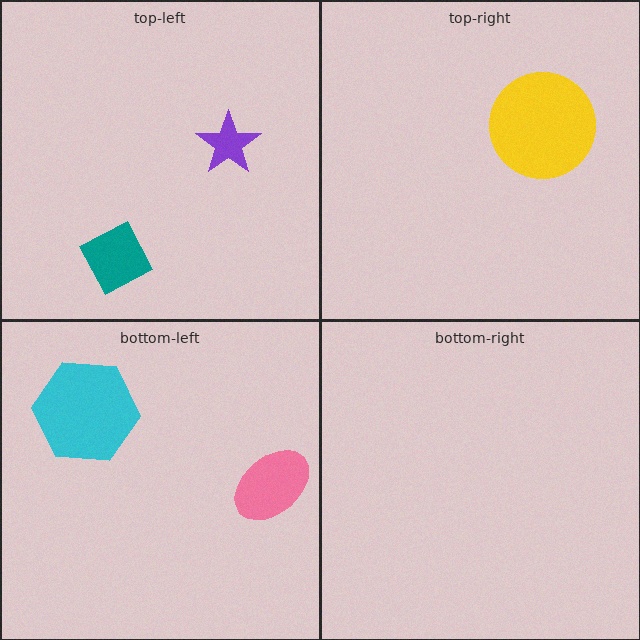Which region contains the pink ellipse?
The bottom-left region.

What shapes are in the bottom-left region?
The pink ellipse, the cyan hexagon.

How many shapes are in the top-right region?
1.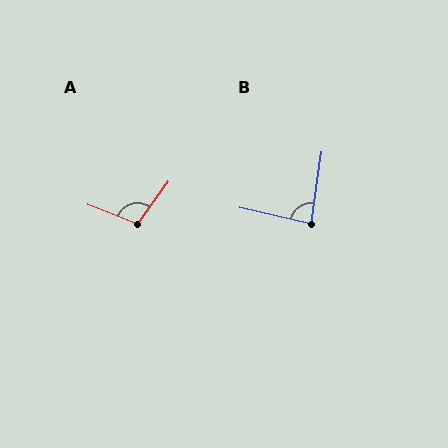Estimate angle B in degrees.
Approximately 85 degrees.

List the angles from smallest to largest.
B (85°), A (104°).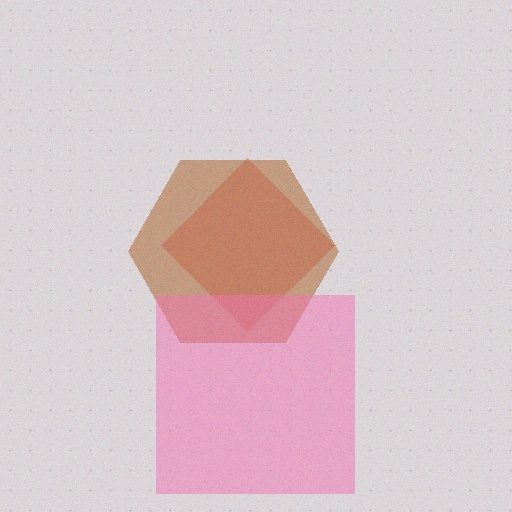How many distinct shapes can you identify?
There are 3 distinct shapes: a red diamond, a brown hexagon, a pink square.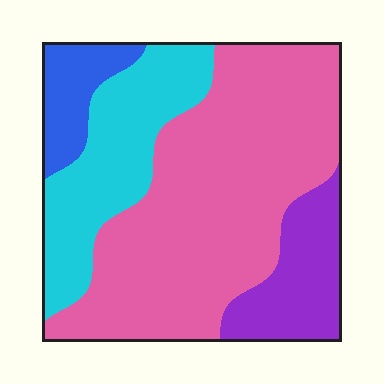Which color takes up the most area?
Pink, at roughly 55%.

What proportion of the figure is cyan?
Cyan covers roughly 25% of the figure.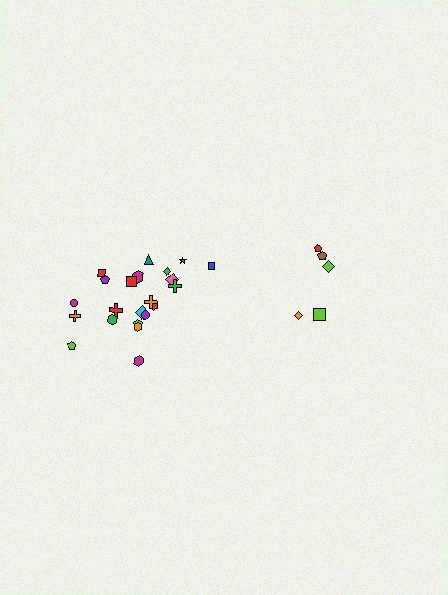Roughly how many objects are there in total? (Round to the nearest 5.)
Roughly 25 objects in total.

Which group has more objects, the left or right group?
The left group.